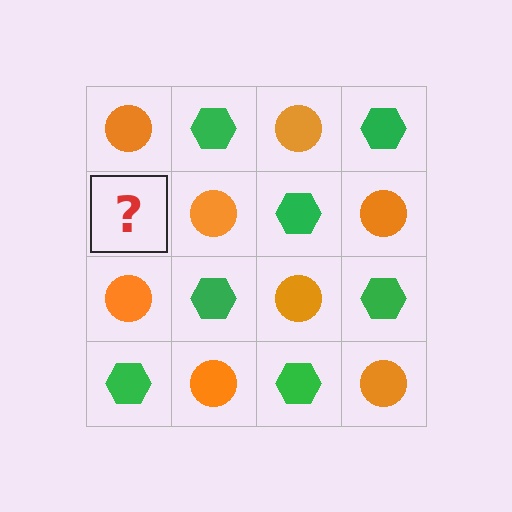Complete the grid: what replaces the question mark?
The question mark should be replaced with a green hexagon.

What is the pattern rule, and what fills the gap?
The rule is that it alternates orange circle and green hexagon in a checkerboard pattern. The gap should be filled with a green hexagon.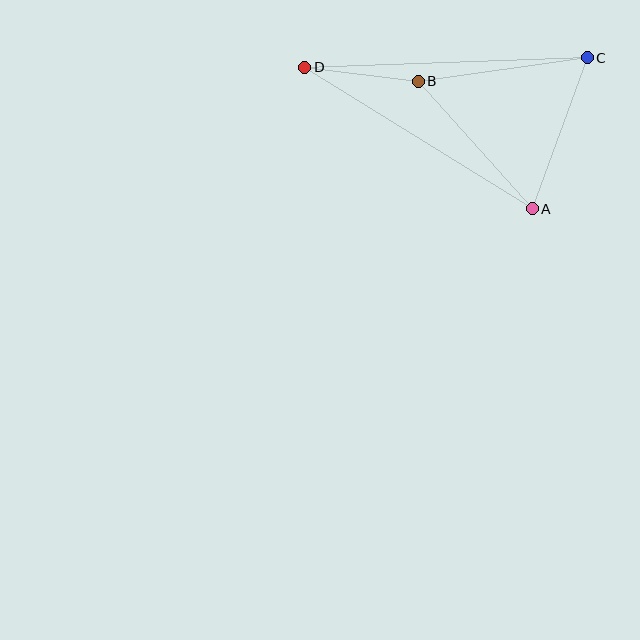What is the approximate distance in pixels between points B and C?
The distance between B and C is approximately 170 pixels.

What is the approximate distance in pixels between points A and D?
The distance between A and D is approximately 268 pixels.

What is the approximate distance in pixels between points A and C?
The distance between A and C is approximately 161 pixels.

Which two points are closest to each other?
Points B and D are closest to each other.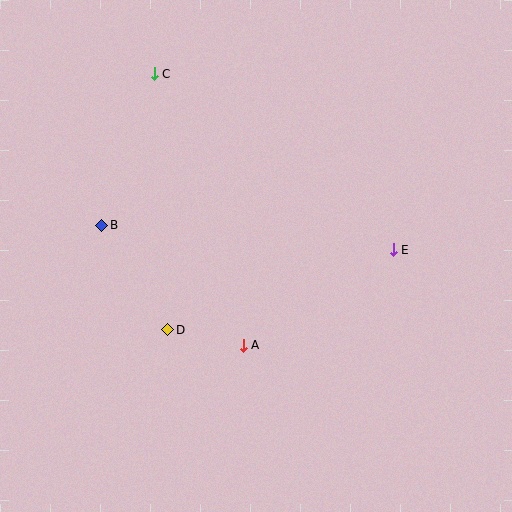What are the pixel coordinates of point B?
Point B is at (102, 225).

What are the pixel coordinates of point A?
Point A is at (243, 345).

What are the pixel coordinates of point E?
Point E is at (393, 250).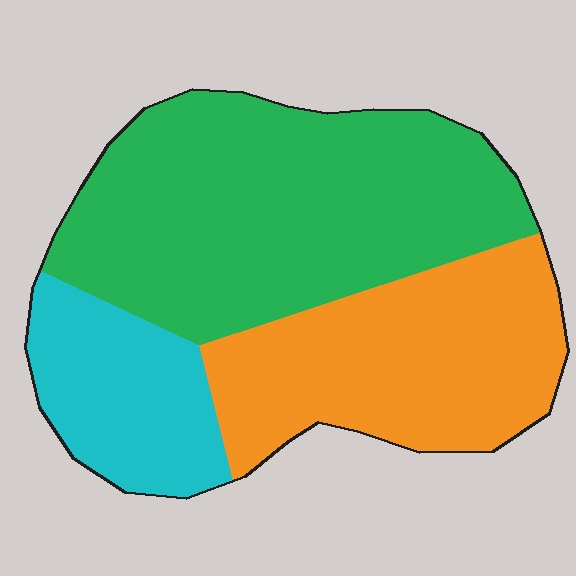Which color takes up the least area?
Cyan, at roughly 20%.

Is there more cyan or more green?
Green.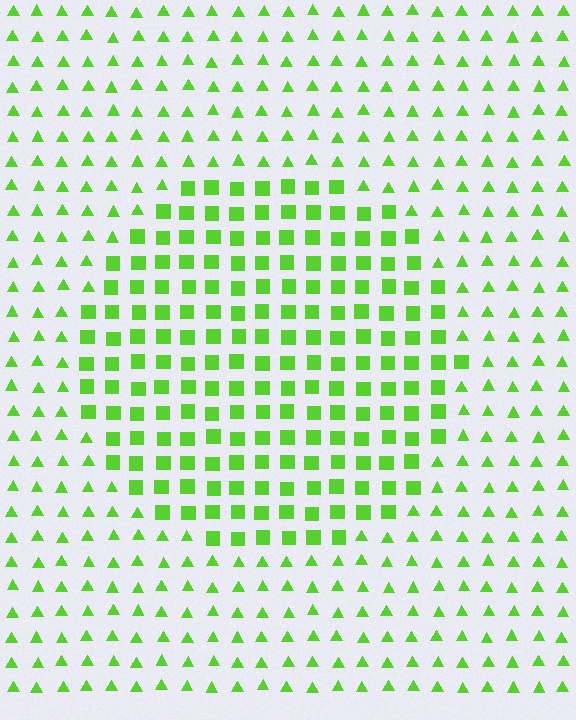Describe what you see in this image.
The image is filled with small lime elements arranged in a uniform grid. A circle-shaped region contains squares, while the surrounding area contains triangles. The boundary is defined purely by the change in element shape.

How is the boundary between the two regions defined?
The boundary is defined by a change in element shape: squares inside vs. triangles outside. All elements share the same color and spacing.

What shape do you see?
I see a circle.